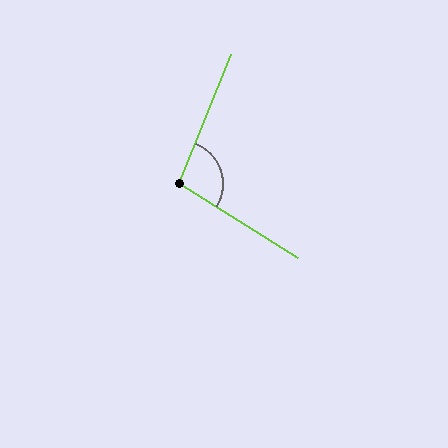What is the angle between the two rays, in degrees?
Approximately 100 degrees.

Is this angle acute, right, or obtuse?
It is obtuse.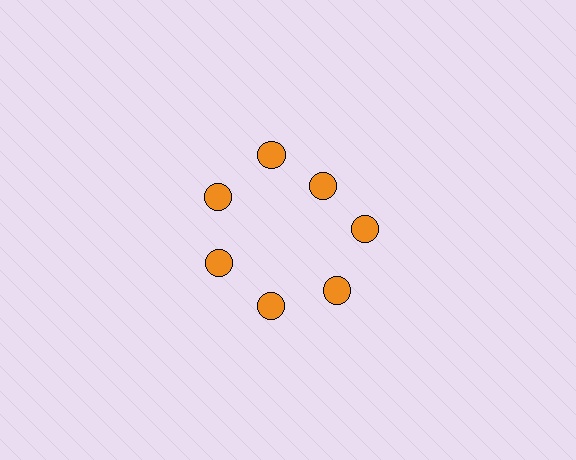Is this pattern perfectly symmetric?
No. The 7 orange circles are arranged in a ring, but one element near the 1 o'clock position is pulled inward toward the center, breaking the 7-fold rotational symmetry.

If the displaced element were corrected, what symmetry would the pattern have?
It would have 7-fold rotational symmetry — the pattern would map onto itself every 51 degrees.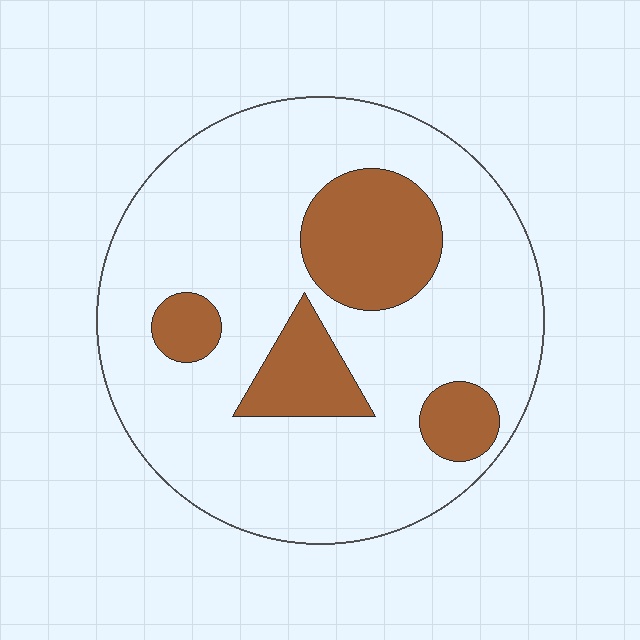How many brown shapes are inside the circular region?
4.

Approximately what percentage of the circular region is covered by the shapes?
Approximately 20%.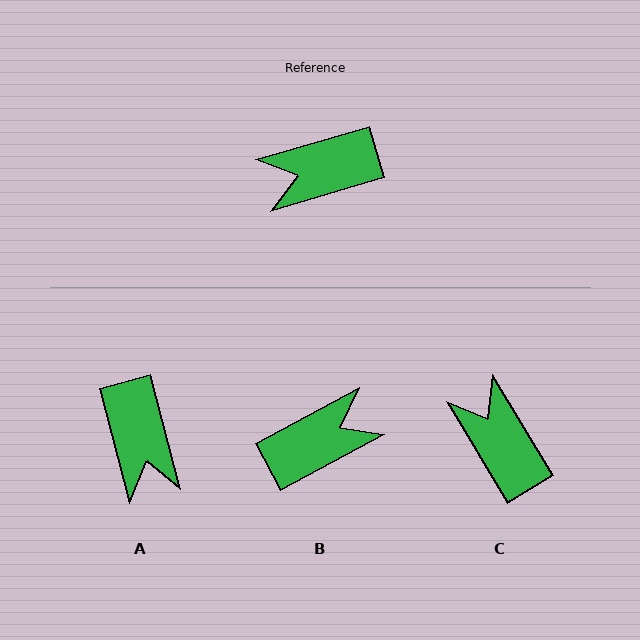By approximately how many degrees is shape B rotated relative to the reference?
Approximately 168 degrees clockwise.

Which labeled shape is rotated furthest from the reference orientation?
B, about 168 degrees away.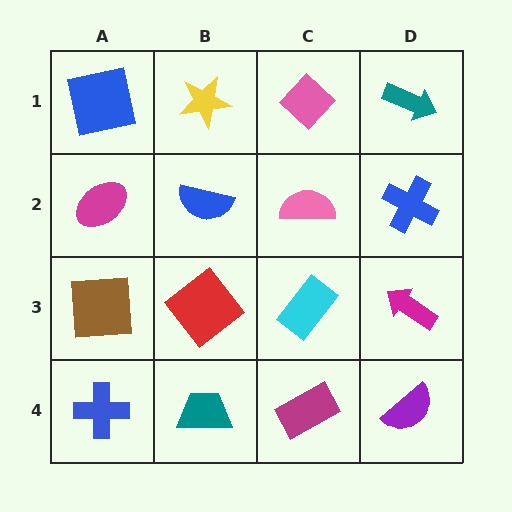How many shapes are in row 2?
4 shapes.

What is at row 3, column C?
A cyan rectangle.